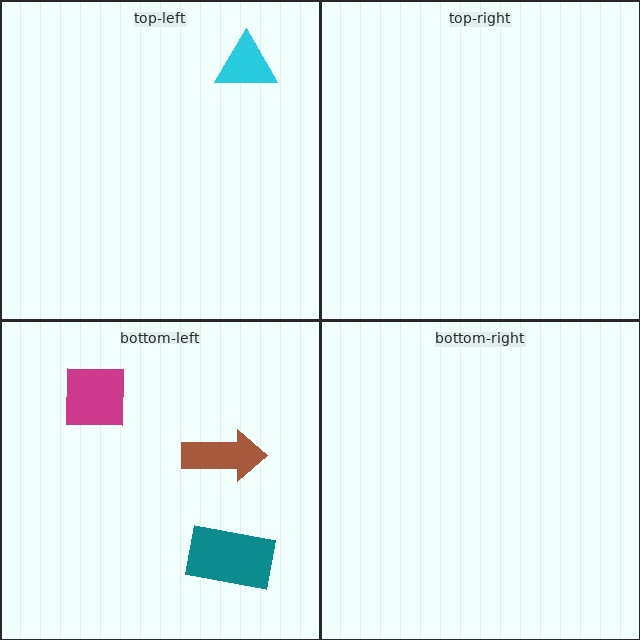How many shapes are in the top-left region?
1.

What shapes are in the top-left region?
The cyan triangle.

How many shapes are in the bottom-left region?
3.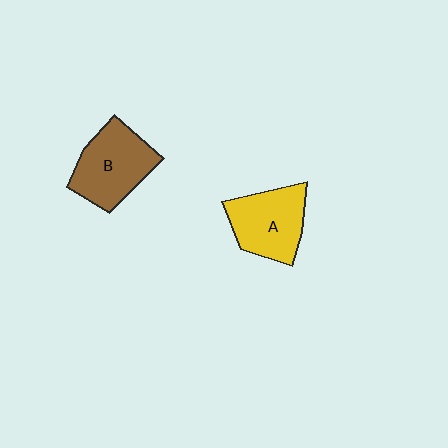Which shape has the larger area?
Shape B (brown).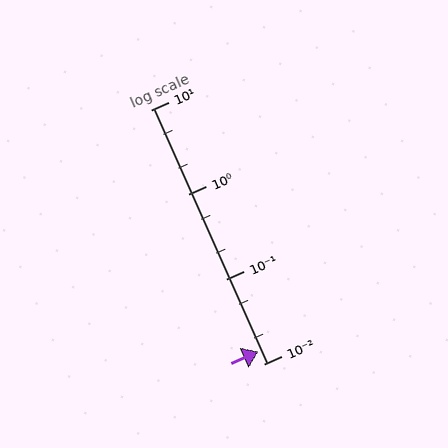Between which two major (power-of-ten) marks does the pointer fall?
The pointer is between 0.01 and 0.1.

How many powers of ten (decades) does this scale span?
The scale spans 3 decades, from 0.01 to 10.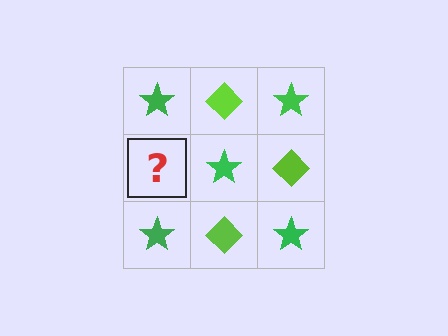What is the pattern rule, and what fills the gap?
The rule is that it alternates green star and lime diamond in a checkerboard pattern. The gap should be filled with a lime diamond.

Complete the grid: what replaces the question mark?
The question mark should be replaced with a lime diamond.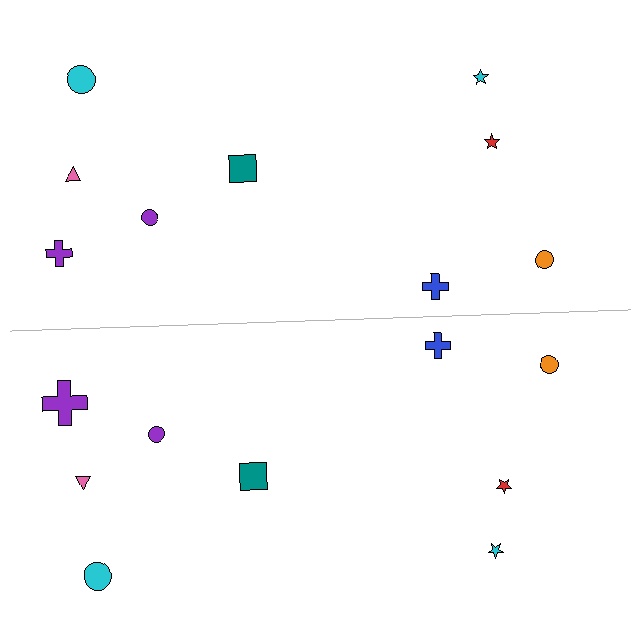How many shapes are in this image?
There are 18 shapes in this image.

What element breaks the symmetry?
The purple cross on the bottom side has a different size than its mirror counterpart.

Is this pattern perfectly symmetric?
No, the pattern is not perfectly symmetric. The purple cross on the bottom side has a different size than its mirror counterpart.